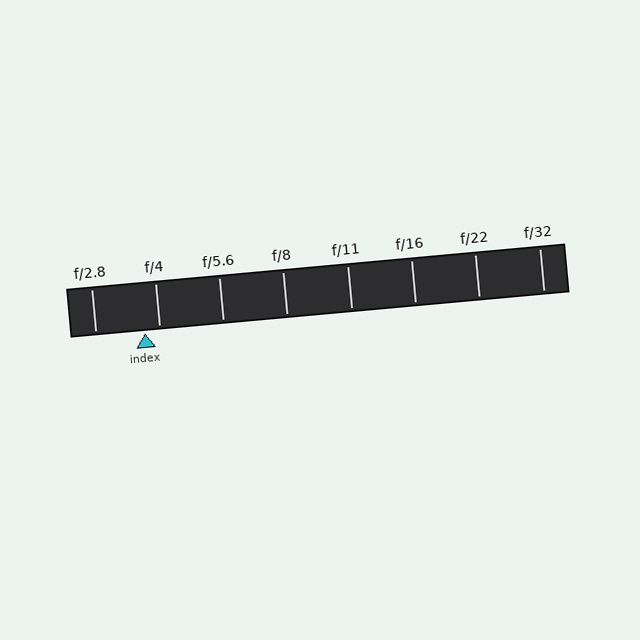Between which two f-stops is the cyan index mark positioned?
The index mark is between f/2.8 and f/4.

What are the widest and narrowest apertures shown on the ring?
The widest aperture shown is f/2.8 and the narrowest is f/32.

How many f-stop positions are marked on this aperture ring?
There are 8 f-stop positions marked.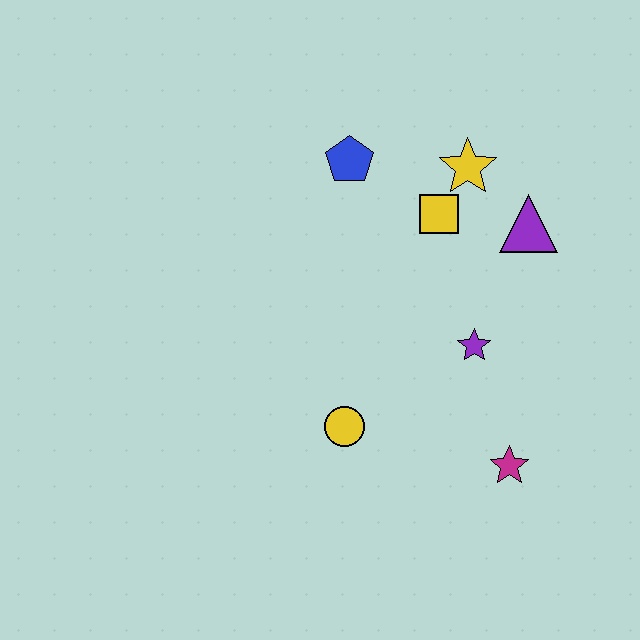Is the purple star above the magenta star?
Yes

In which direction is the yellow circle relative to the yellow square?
The yellow circle is below the yellow square.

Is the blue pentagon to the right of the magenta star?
No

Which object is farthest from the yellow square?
The magenta star is farthest from the yellow square.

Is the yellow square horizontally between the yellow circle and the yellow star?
Yes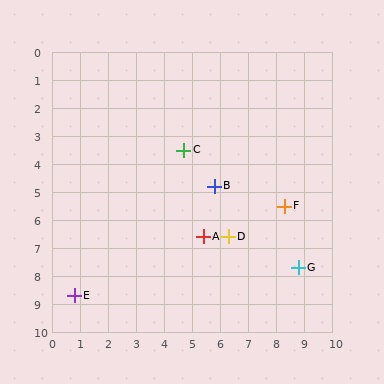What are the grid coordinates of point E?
Point E is at approximately (0.8, 8.7).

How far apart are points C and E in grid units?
Points C and E are about 6.5 grid units apart.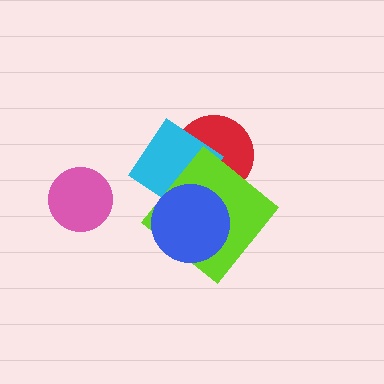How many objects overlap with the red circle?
2 objects overlap with the red circle.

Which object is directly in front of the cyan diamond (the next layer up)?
The lime diamond is directly in front of the cyan diamond.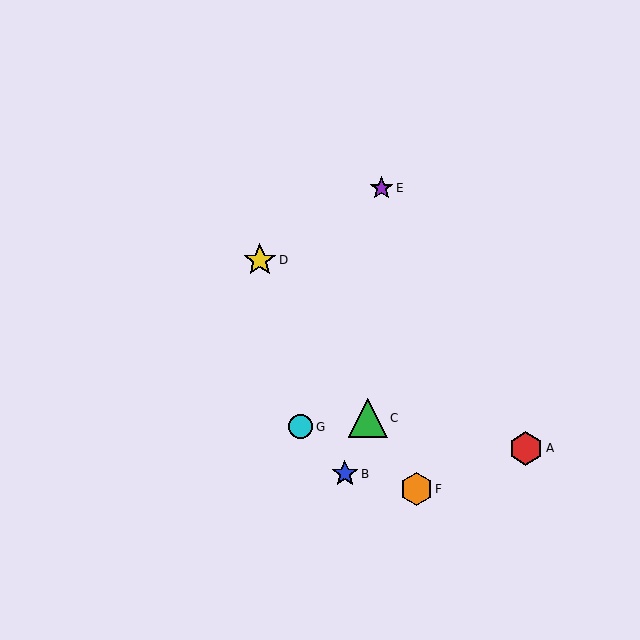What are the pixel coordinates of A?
Object A is at (526, 448).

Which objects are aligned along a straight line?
Objects C, D, F are aligned along a straight line.